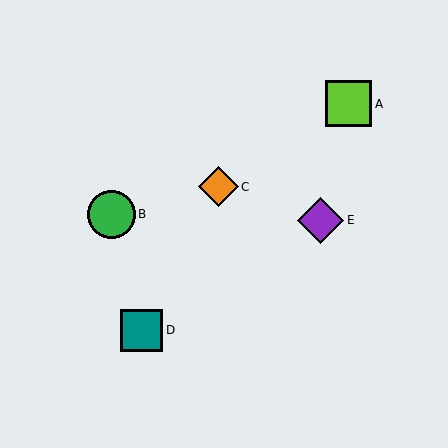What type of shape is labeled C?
Shape C is an orange diamond.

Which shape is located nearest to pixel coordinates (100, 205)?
The green circle (labeled B) at (111, 214) is nearest to that location.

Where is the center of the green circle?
The center of the green circle is at (111, 214).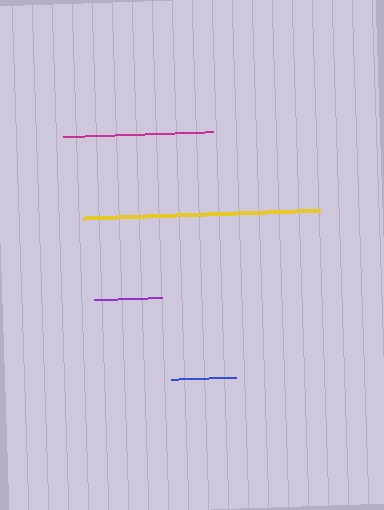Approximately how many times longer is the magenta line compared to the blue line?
The magenta line is approximately 2.3 times the length of the blue line.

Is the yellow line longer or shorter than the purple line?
The yellow line is longer than the purple line.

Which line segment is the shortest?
The blue line is the shortest at approximately 65 pixels.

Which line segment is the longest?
The yellow line is the longest at approximately 237 pixels.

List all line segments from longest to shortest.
From longest to shortest: yellow, magenta, purple, blue.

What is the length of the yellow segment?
The yellow segment is approximately 237 pixels long.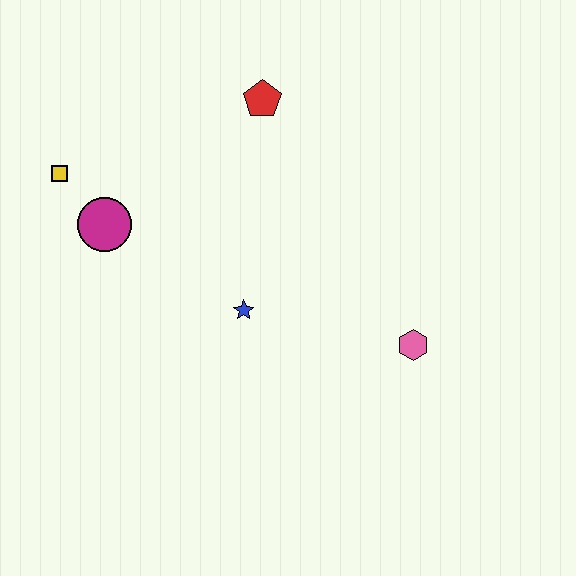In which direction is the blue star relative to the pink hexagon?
The blue star is to the left of the pink hexagon.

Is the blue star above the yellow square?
No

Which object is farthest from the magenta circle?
The pink hexagon is farthest from the magenta circle.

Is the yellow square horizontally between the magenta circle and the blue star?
No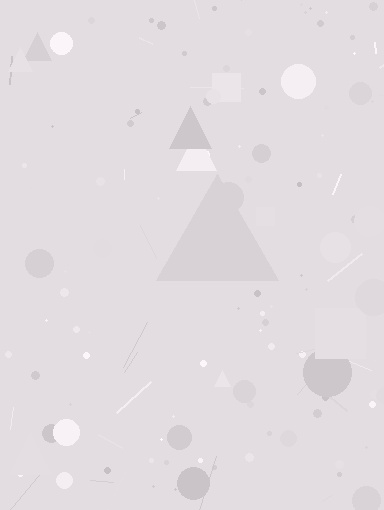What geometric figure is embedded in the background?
A triangle is embedded in the background.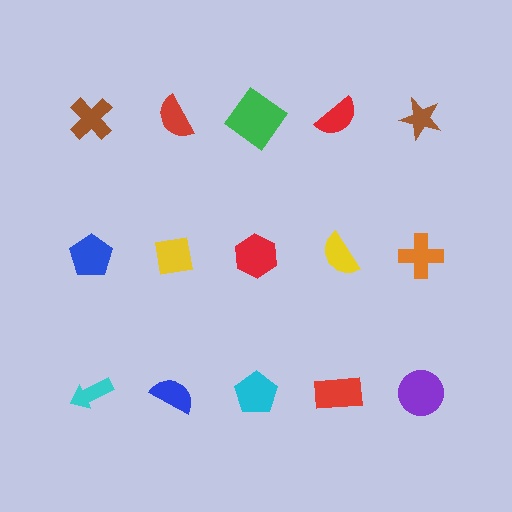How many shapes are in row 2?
5 shapes.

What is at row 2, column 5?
An orange cross.